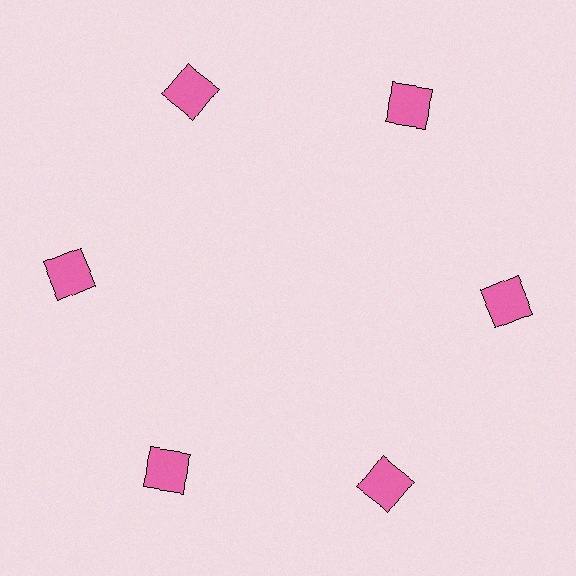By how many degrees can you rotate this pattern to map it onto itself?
The pattern maps onto itself every 60 degrees of rotation.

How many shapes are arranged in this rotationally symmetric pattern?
There are 6 shapes, arranged in 6 groups of 1.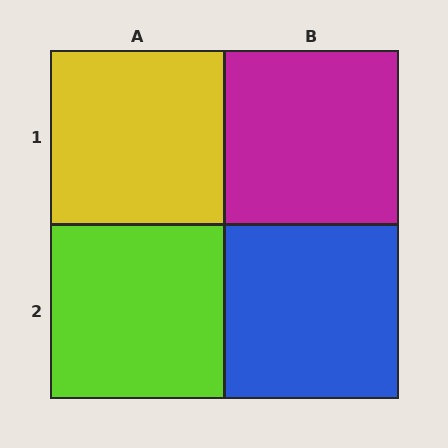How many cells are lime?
1 cell is lime.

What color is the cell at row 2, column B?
Blue.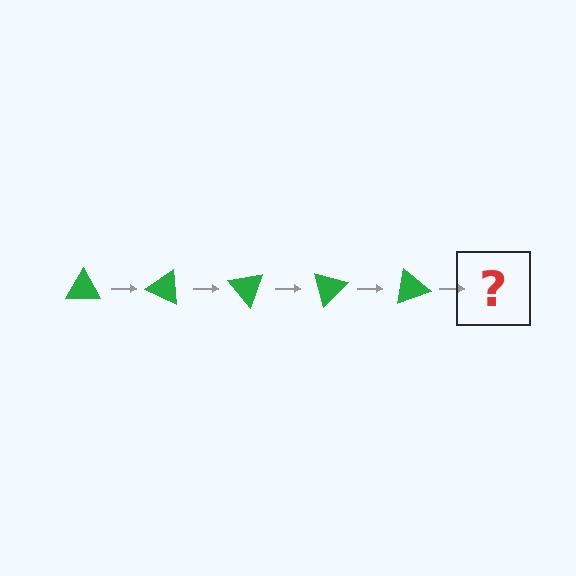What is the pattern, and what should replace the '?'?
The pattern is that the triangle rotates 25 degrees each step. The '?' should be a green triangle rotated 125 degrees.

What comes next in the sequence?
The next element should be a green triangle rotated 125 degrees.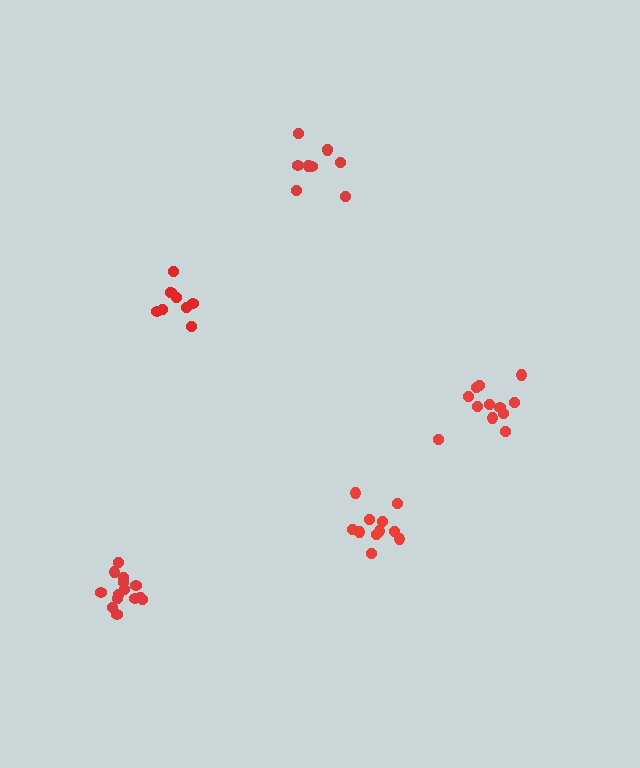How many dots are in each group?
Group 1: 9 dots, Group 2: 10 dots, Group 3: 14 dots, Group 4: 11 dots, Group 5: 12 dots (56 total).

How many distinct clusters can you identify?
There are 5 distinct clusters.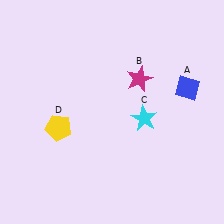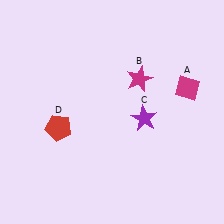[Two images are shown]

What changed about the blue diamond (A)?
In Image 1, A is blue. In Image 2, it changed to magenta.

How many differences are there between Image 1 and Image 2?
There are 3 differences between the two images.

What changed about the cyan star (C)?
In Image 1, C is cyan. In Image 2, it changed to purple.